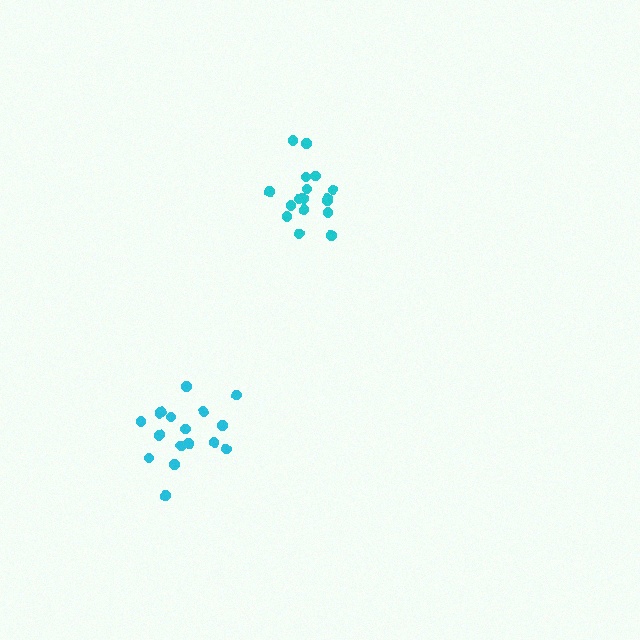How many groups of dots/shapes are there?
There are 2 groups.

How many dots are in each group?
Group 1: 17 dots, Group 2: 17 dots (34 total).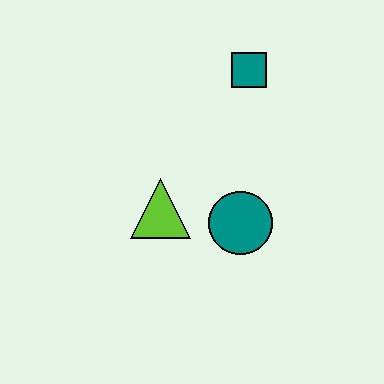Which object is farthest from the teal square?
The lime triangle is farthest from the teal square.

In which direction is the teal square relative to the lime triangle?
The teal square is above the lime triangle.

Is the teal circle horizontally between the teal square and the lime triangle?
Yes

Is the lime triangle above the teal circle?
Yes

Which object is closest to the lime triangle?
The teal circle is closest to the lime triangle.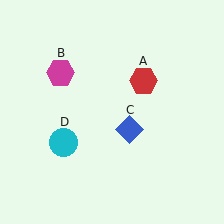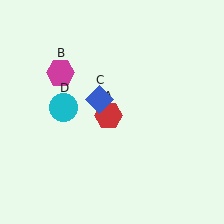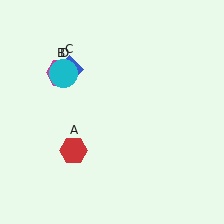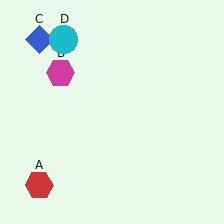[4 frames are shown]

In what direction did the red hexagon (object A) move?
The red hexagon (object A) moved down and to the left.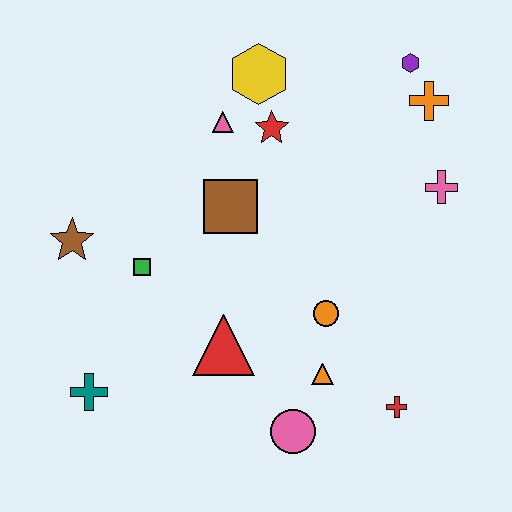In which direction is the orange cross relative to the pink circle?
The orange cross is above the pink circle.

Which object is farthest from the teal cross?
The purple hexagon is farthest from the teal cross.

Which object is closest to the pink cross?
The orange cross is closest to the pink cross.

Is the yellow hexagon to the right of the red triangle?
Yes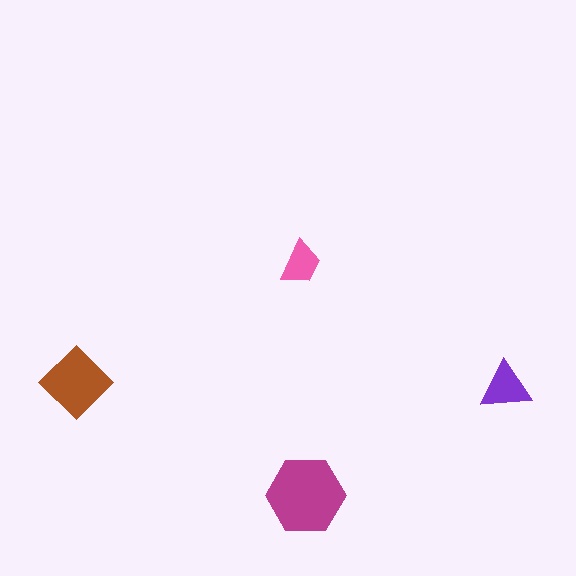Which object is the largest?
The magenta hexagon.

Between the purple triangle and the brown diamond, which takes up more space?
The brown diamond.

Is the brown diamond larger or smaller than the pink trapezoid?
Larger.